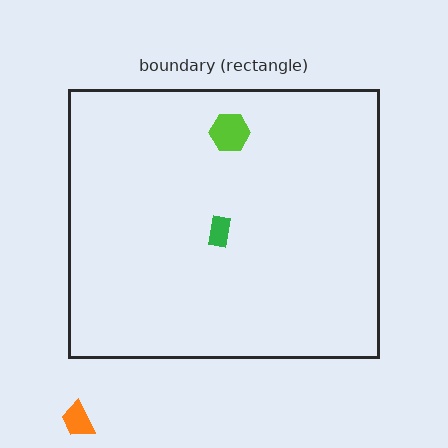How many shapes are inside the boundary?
2 inside, 1 outside.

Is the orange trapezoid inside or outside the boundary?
Outside.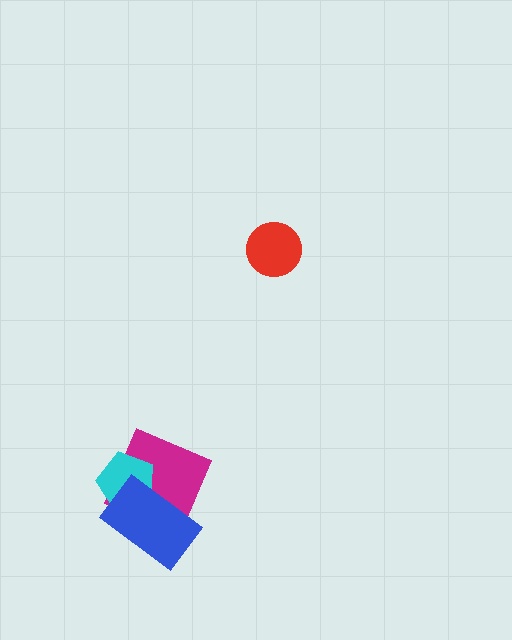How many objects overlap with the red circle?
0 objects overlap with the red circle.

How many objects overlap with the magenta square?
2 objects overlap with the magenta square.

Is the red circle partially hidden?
No, no other shape covers it.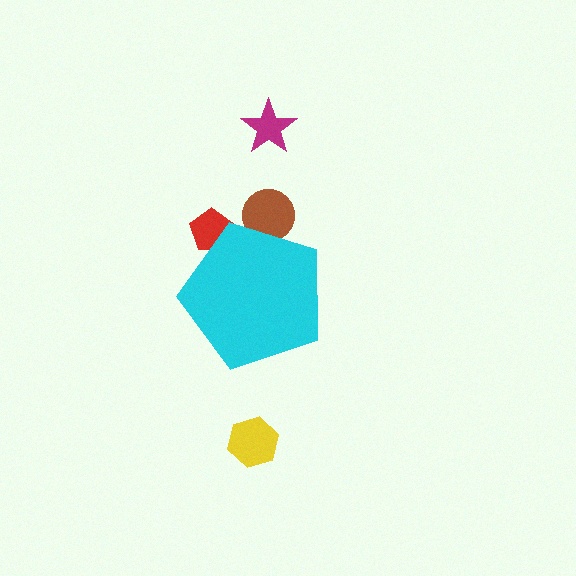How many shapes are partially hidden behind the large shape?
2 shapes are partially hidden.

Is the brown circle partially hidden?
Yes, the brown circle is partially hidden behind the cyan pentagon.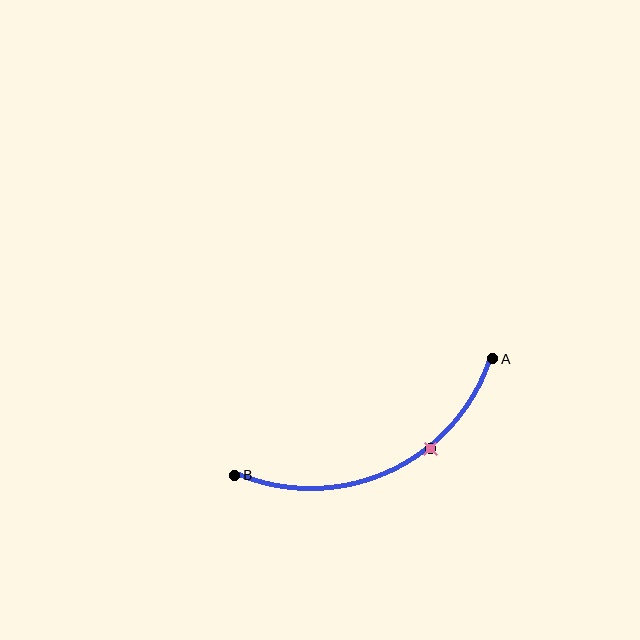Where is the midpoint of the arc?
The arc midpoint is the point on the curve farthest from the straight line joining A and B. It sits below that line.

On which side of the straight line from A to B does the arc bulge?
The arc bulges below the straight line connecting A and B.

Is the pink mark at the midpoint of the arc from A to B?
No. The pink mark lies on the arc but is closer to endpoint A. The arc midpoint would be at the point on the curve equidistant along the arc from both A and B.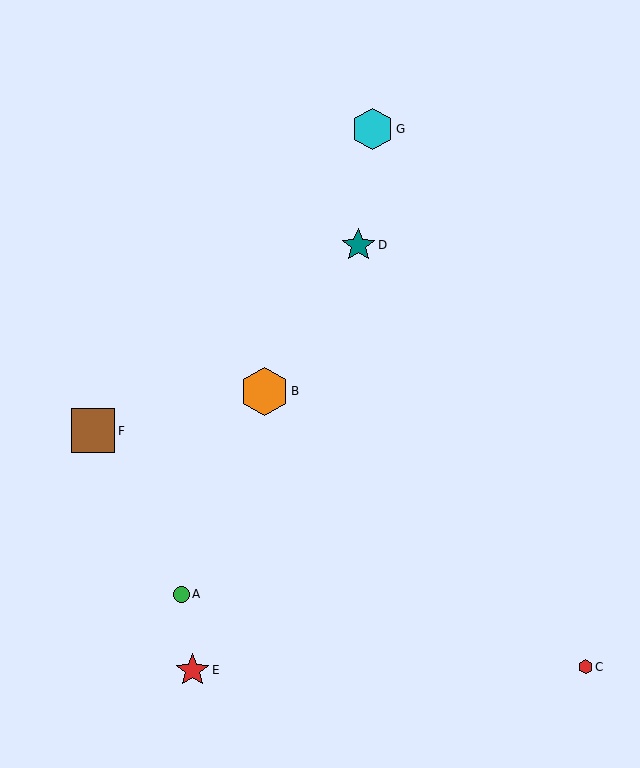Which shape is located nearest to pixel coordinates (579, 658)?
The red hexagon (labeled C) at (585, 667) is nearest to that location.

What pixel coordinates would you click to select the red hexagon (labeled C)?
Click at (585, 667) to select the red hexagon C.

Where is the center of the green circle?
The center of the green circle is at (181, 595).